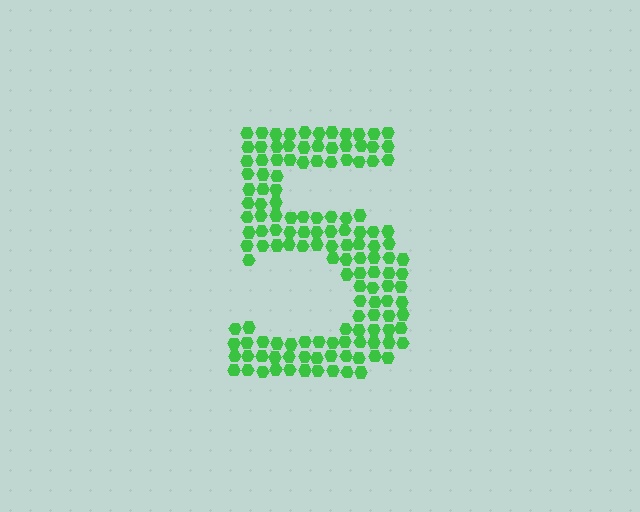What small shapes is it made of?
It is made of small hexagons.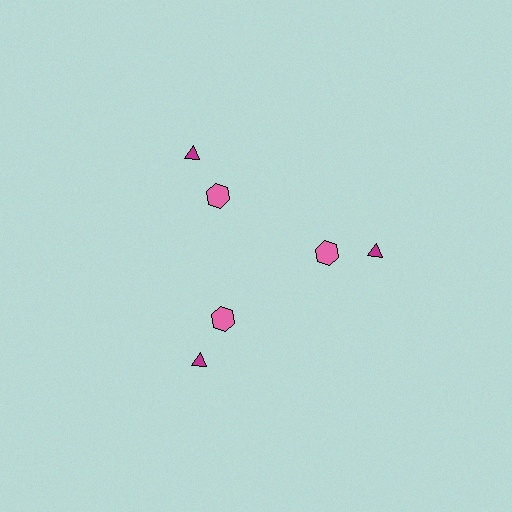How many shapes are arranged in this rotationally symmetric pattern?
There are 6 shapes, arranged in 3 groups of 2.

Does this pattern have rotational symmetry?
Yes, this pattern has 3-fold rotational symmetry. It looks the same after rotating 120 degrees around the center.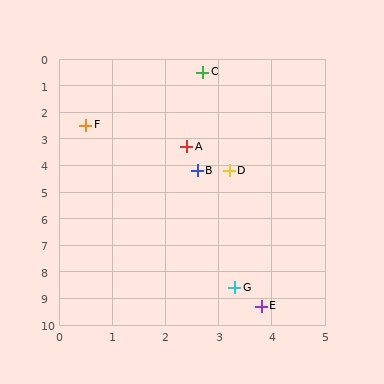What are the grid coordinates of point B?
Point B is at approximately (2.6, 4.2).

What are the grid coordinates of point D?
Point D is at approximately (3.2, 4.2).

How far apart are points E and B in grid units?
Points E and B are about 5.2 grid units apart.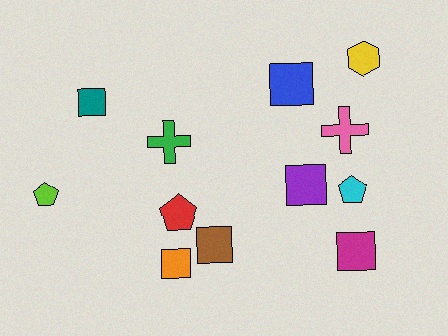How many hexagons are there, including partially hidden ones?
There is 1 hexagon.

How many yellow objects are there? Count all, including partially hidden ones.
There is 1 yellow object.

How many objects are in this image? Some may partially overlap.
There are 12 objects.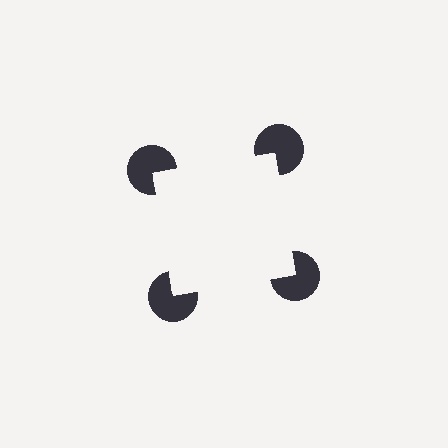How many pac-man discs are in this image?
There are 4 — one at each vertex of the illusory square.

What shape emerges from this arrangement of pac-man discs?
An illusory square — its edges are inferred from the aligned wedge cuts in the pac-man discs, not physically drawn.